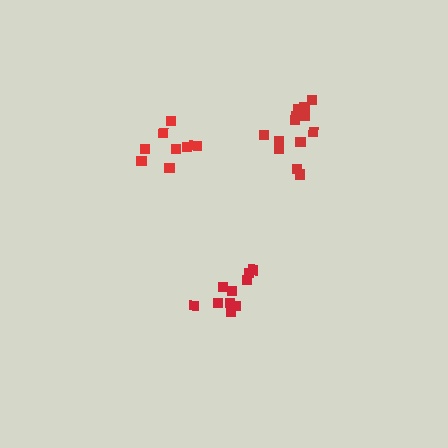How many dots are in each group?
Group 1: 10 dots, Group 2: 9 dots, Group 3: 14 dots (33 total).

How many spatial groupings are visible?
There are 3 spatial groupings.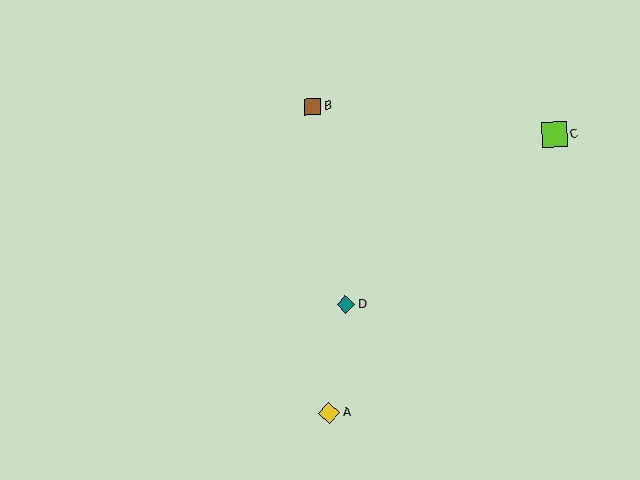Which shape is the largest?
The lime square (labeled C) is the largest.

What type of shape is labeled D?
Shape D is a teal diamond.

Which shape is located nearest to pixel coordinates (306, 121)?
The brown square (labeled B) at (313, 106) is nearest to that location.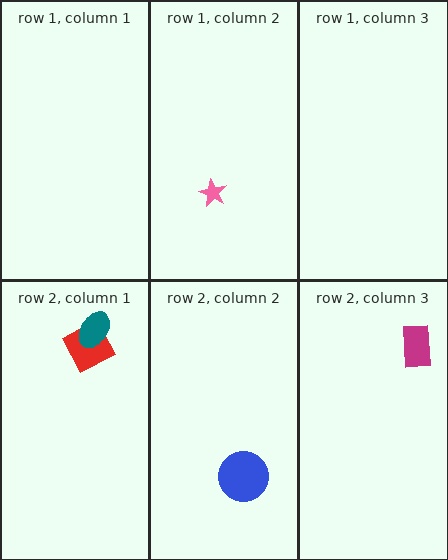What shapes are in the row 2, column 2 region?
The blue circle.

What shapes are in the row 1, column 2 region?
The pink star.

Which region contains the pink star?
The row 1, column 2 region.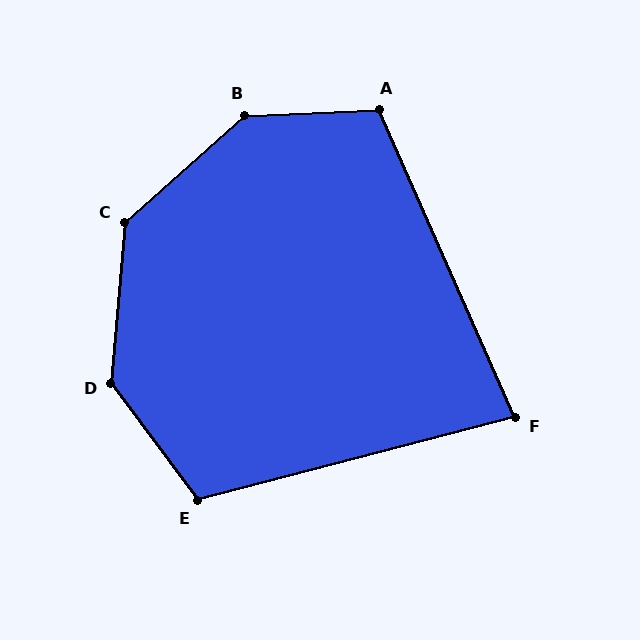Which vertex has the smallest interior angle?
F, at approximately 81 degrees.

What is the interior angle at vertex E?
Approximately 112 degrees (obtuse).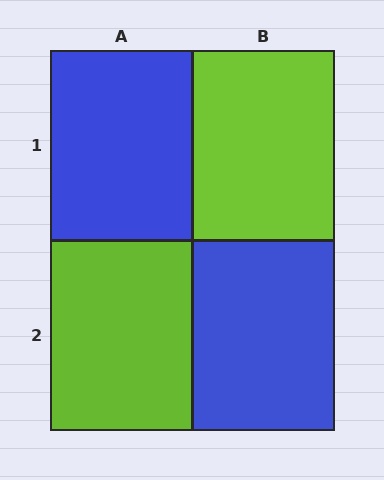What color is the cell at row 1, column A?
Blue.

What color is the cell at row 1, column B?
Lime.